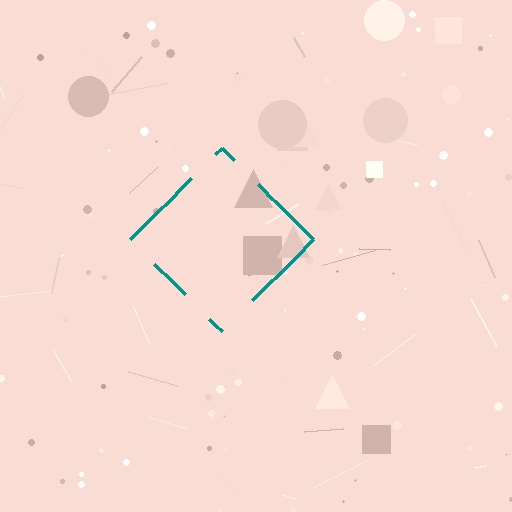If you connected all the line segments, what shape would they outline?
They would outline a diamond.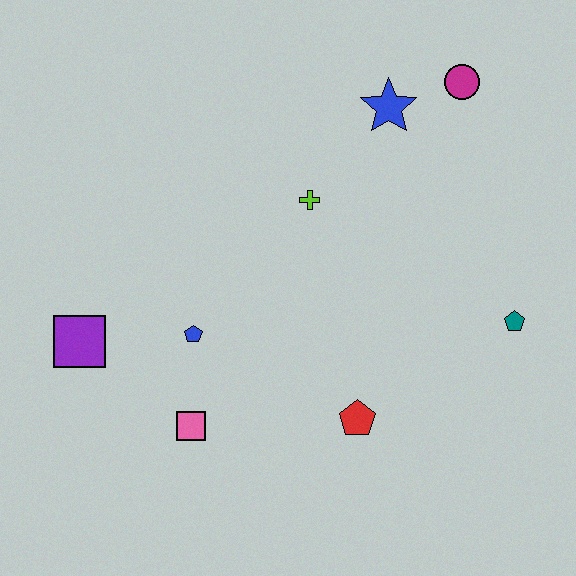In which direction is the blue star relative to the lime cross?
The blue star is above the lime cross.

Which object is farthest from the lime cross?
The purple square is farthest from the lime cross.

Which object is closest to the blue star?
The magenta circle is closest to the blue star.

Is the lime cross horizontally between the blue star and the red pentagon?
No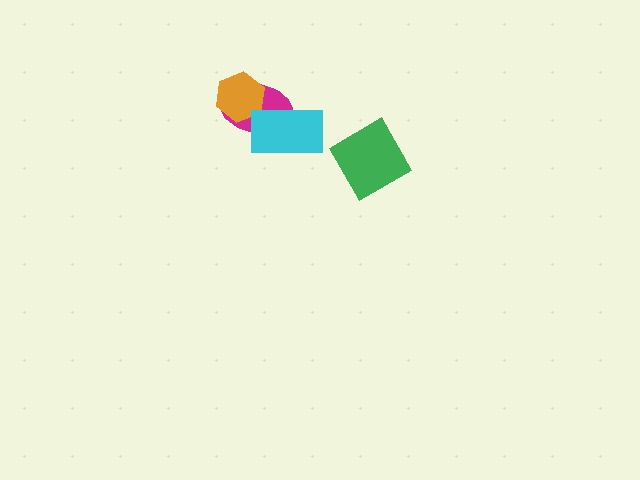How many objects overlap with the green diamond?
0 objects overlap with the green diamond.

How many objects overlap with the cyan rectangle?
1 object overlaps with the cyan rectangle.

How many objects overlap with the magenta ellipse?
2 objects overlap with the magenta ellipse.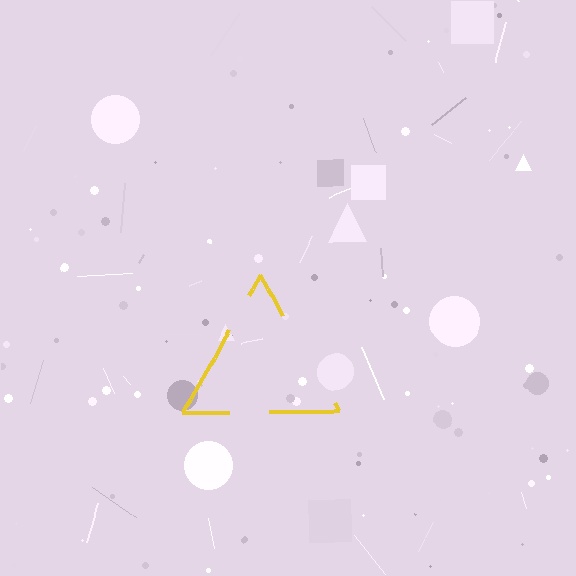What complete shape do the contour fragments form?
The contour fragments form a triangle.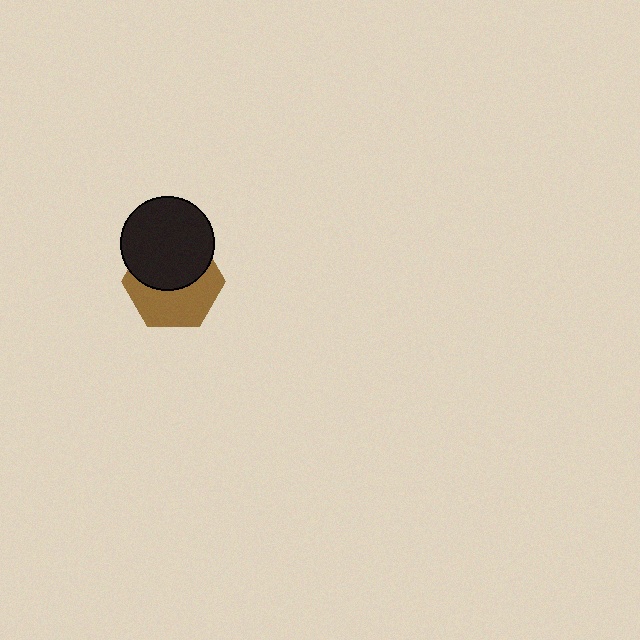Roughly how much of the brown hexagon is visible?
About half of it is visible (roughly 50%).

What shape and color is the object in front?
The object in front is a black circle.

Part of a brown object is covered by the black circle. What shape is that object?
It is a hexagon.